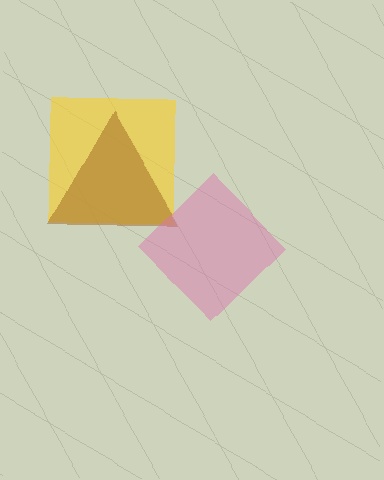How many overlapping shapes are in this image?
There are 3 overlapping shapes in the image.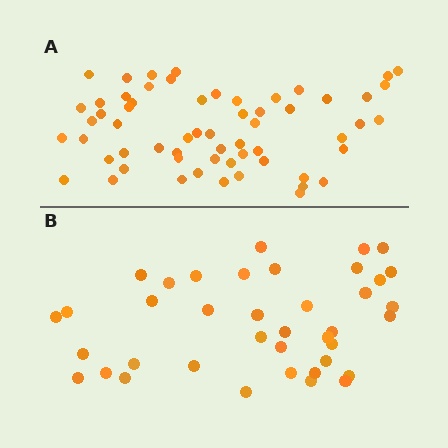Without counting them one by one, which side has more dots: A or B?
Region A (the top region) has more dots.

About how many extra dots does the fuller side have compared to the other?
Region A has approximately 20 more dots than region B.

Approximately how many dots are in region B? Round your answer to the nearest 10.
About 40 dots. (The exact count is 39, which rounds to 40.)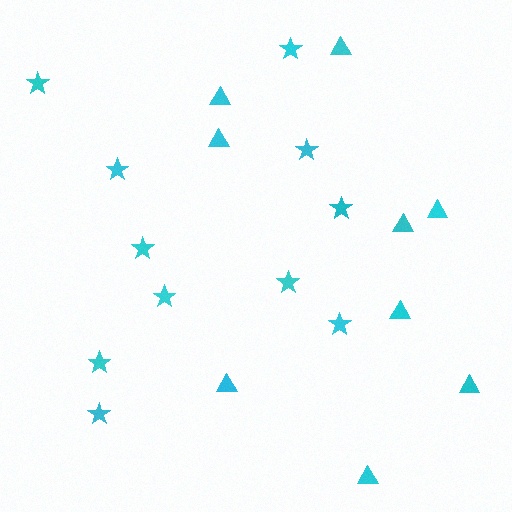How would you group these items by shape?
There are 2 groups: one group of triangles (9) and one group of stars (11).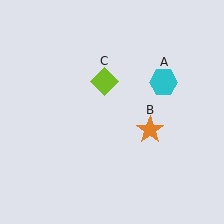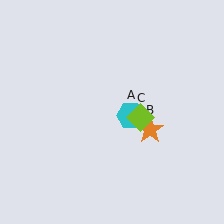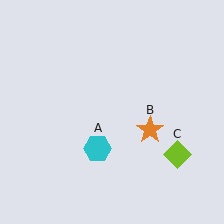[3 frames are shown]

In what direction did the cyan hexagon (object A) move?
The cyan hexagon (object A) moved down and to the left.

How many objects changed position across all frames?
2 objects changed position: cyan hexagon (object A), lime diamond (object C).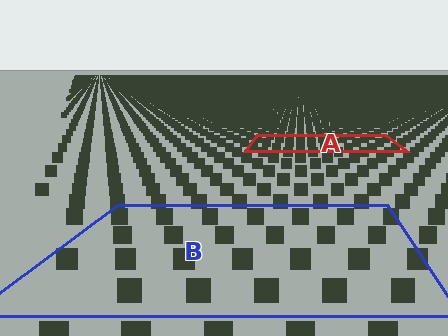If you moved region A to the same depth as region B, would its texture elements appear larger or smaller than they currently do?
They would appear larger. At a closer depth, the same texture elements are projected at a bigger on-screen size.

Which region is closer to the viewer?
Region B is closer. The texture elements there are larger and more spread out.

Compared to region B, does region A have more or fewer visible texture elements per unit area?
Region A has more texture elements per unit area — they are packed more densely because it is farther away.